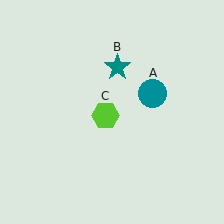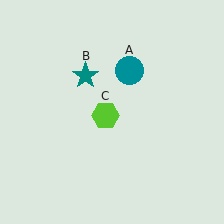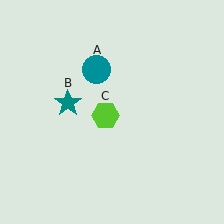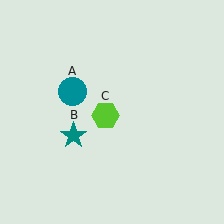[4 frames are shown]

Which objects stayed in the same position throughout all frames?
Lime hexagon (object C) remained stationary.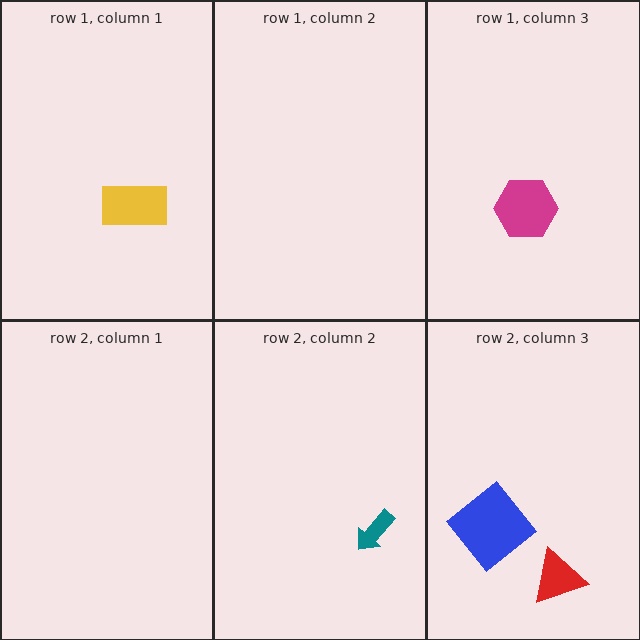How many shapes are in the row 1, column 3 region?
1.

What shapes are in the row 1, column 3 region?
The magenta hexagon.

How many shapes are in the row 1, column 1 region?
1.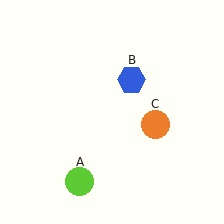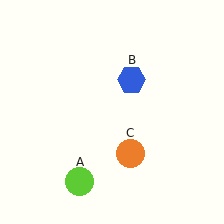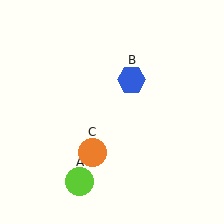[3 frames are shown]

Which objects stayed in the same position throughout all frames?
Lime circle (object A) and blue hexagon (object B) remained stationary.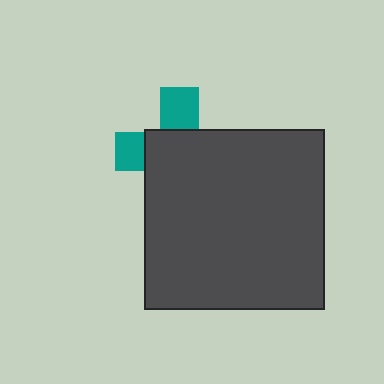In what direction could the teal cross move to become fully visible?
The teal cross could move toward the upper-left. That would shift it out from behind the dark gray square entirely.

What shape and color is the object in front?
The object in front is a dark gray square.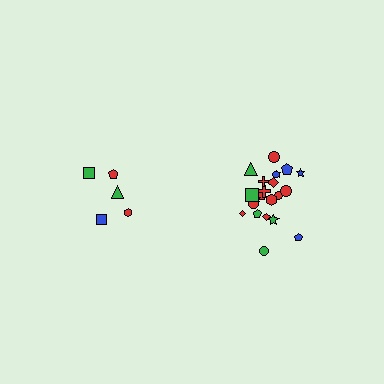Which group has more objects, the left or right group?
The right group.